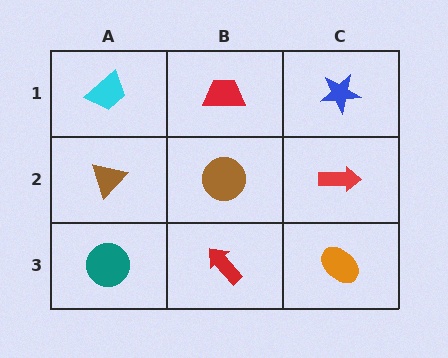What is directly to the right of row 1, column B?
A blue star.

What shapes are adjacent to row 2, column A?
A cyan trapezoid (row 1, column A), a teal circle (row 3, column A), a brown circle (row 2, column B).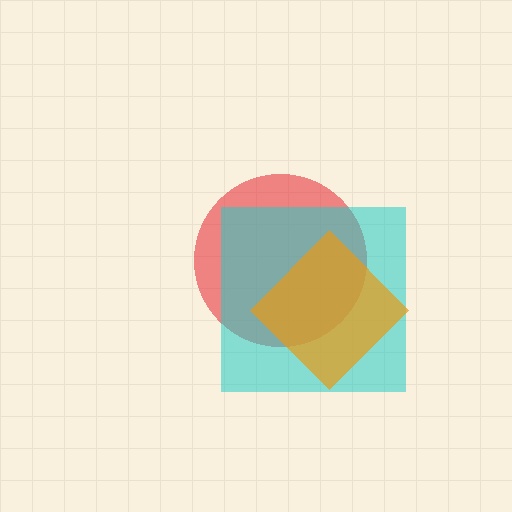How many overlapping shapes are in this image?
There are 3 overlapping shapes in the image.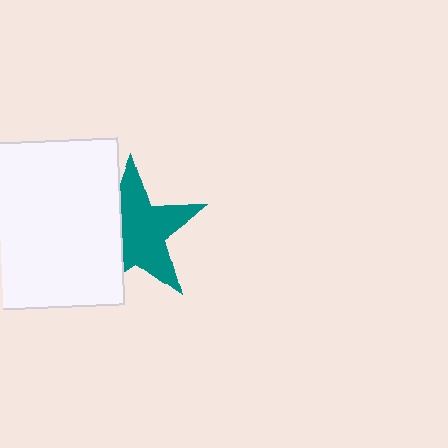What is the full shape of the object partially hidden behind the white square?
The partially hidden object is a teal star.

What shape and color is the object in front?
The object in front is a white square.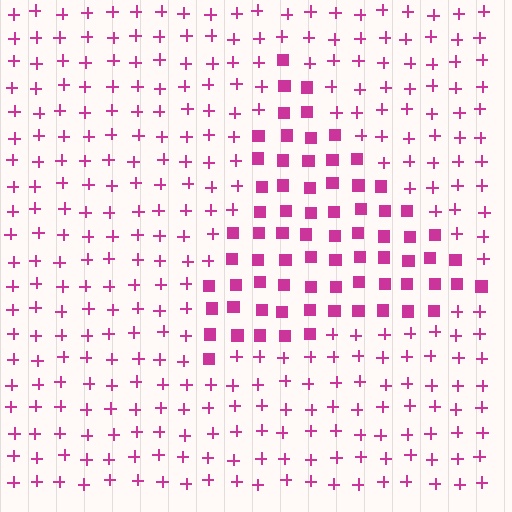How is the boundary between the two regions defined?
The boundary is defined by a change in element shape: squares inside vs. plus signs outside. All elements share the same color and spacing.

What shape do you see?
I see a triangle.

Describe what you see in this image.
The image is filled with small magenta elements arranged in a uniform grid. A triangle-shaped region contains squares, while the surrounding area contains plus signs. The boundary is defined purely by the change in element shape.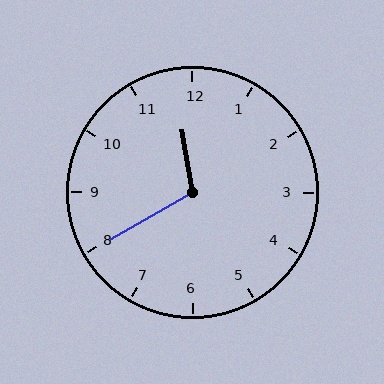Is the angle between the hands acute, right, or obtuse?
It is obtuse.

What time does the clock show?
11:40.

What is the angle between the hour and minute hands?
Approximately 110 degrees.